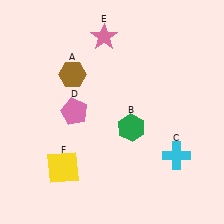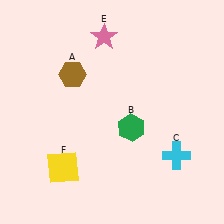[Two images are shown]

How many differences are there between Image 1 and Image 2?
There is 1 difference between the two images.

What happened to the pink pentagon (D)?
The pink pentagon (D) was removed in Image 2. It was in the top-left area of Image 1.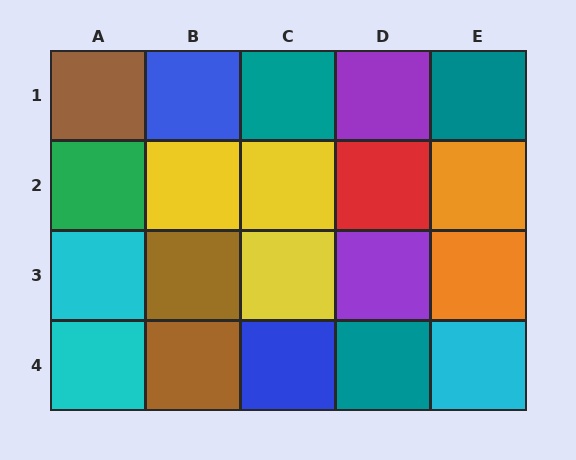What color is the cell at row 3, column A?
Cyan.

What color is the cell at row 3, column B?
Brown.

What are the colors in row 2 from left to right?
Green, yellow, yellow, red, orange.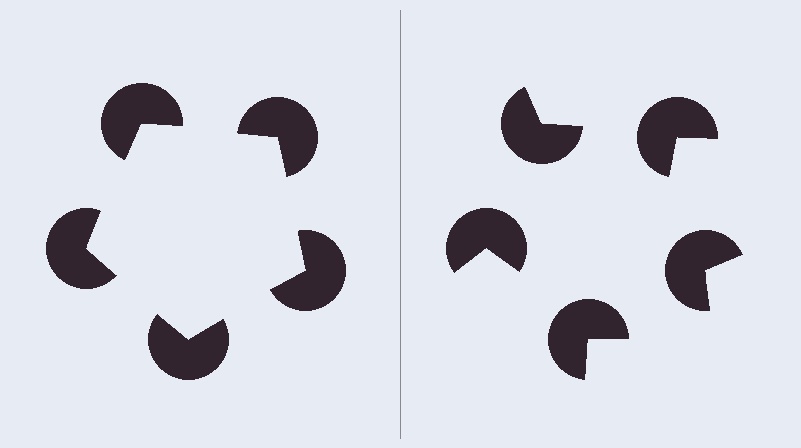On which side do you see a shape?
An illusory pentagon appears on the left side. On the right side the wedge cuts are rotated, so no coherent shape forms.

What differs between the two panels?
The pac-man discs are positioned identically on both sides; only the wedge orientations differ. On the left they align to a pentagon; on the right they are misaligned.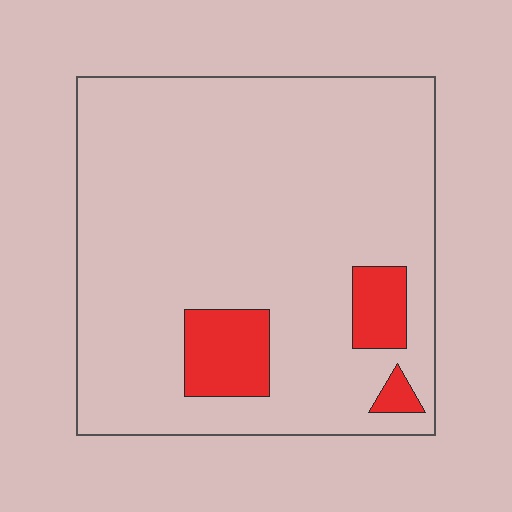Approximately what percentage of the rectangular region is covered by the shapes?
Approximately 10%.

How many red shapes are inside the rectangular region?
3.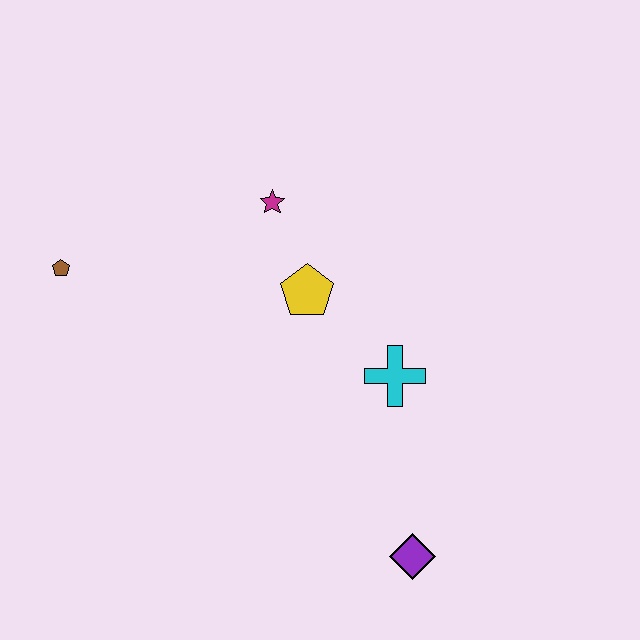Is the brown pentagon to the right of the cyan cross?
No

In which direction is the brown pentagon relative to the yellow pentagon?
The brown pentagon is to the left of the yellow pentagon.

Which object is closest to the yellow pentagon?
The magenta star is closest to the yellow pentagon.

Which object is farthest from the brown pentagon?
The purple diamond is farthest from the brown pentagon.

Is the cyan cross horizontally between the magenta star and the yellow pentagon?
No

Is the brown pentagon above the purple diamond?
Yes